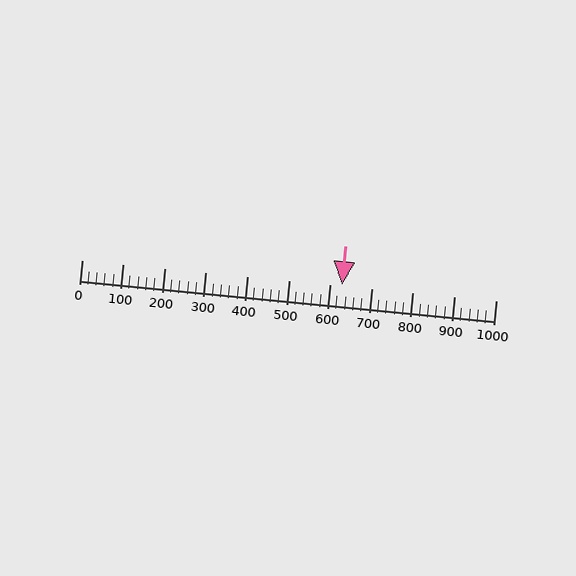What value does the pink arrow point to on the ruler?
The pink arrow points to approximately 628.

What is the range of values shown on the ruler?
The ruler shows values from 0 to 1000.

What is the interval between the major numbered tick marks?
The major tick marks are spaced 100 units apart.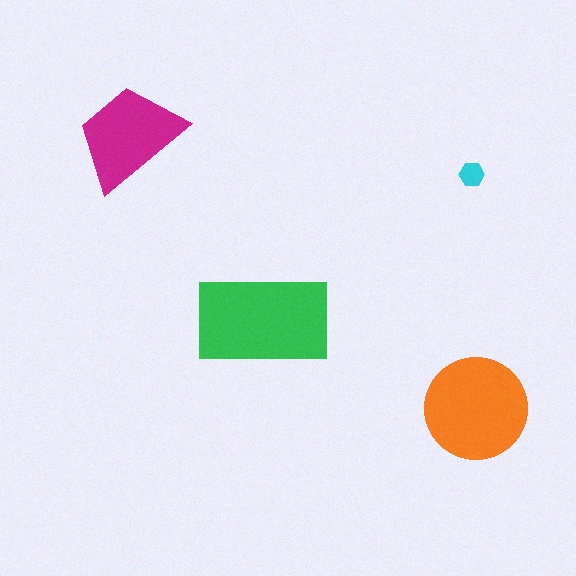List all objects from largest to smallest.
The green rectangle, the orange circle, the magenta trapezoid, the cyan hexagon.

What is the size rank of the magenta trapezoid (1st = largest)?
3rd.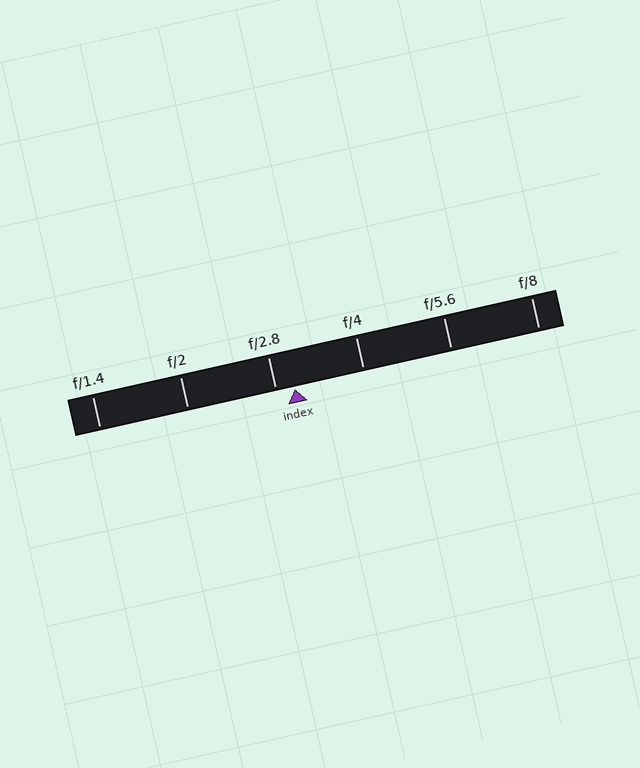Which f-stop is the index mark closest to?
The index mark is closest to f/2.8.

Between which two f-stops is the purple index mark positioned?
The index mark is between f/2.8 and f/4.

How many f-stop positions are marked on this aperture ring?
There are 6 f-stop positions marked.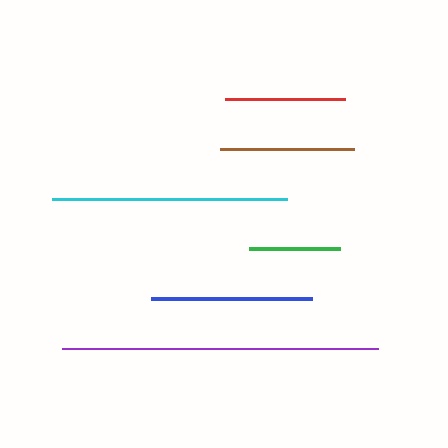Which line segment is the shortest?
The green line is the shortest at approximately 90 pixels.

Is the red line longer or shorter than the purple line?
The purple line is longer than the red line.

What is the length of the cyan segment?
The cyan segment is approximately 235 pixels long.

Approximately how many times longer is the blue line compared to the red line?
The blue line is approximately 1.3 times the length of the red line.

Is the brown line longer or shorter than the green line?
The brown line is longer than the green line.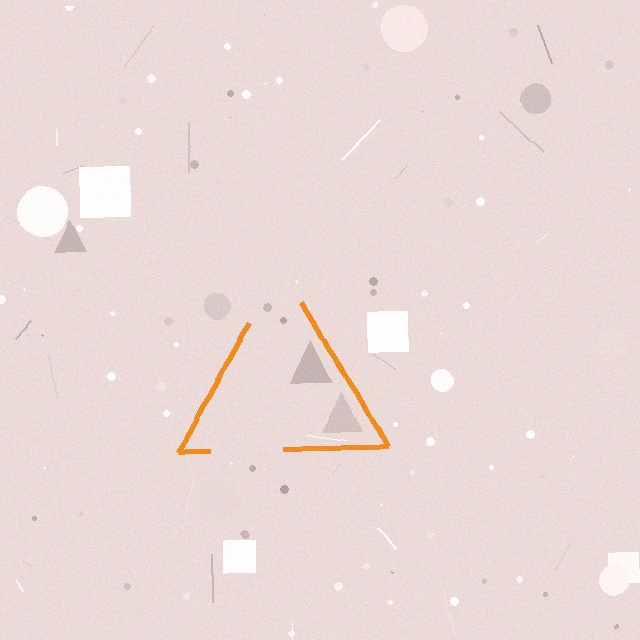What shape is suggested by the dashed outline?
The dashed outline suggests a triangle.